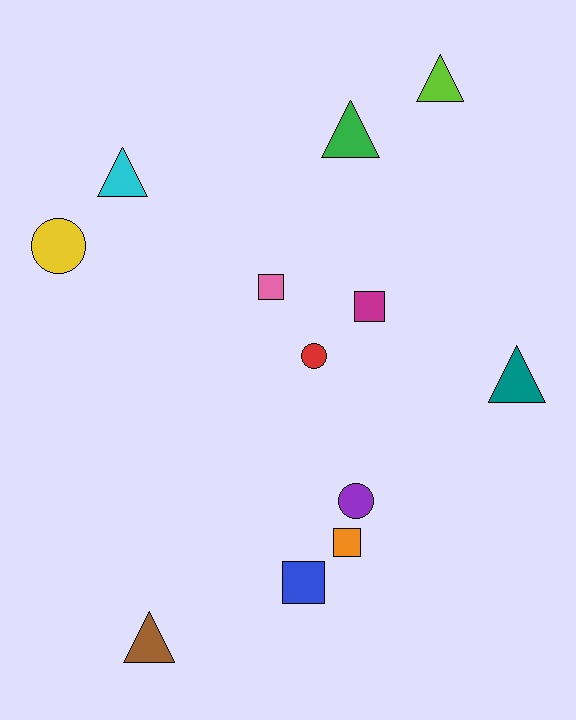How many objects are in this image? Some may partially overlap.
There are 12 objects.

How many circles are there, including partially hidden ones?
There are 3 circles.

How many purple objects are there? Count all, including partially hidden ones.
There is 1 purple object.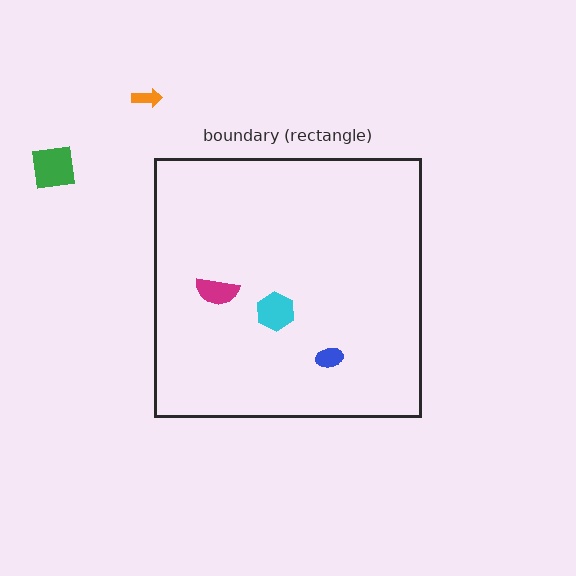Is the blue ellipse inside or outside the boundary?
Inside.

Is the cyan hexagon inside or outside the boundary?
Inside.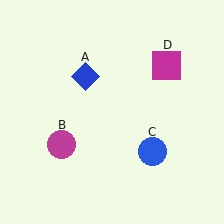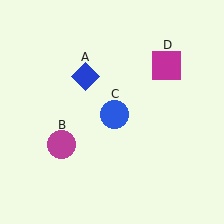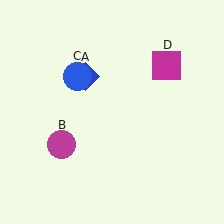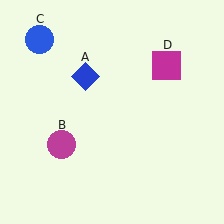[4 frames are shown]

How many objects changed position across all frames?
1 object changed position: blue circle (object C).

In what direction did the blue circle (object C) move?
The blue circle (object C) moved up and to the left.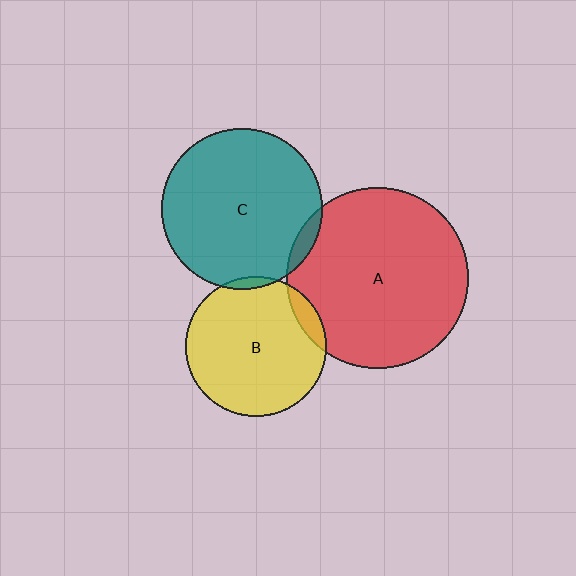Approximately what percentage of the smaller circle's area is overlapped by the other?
Approximately 5%.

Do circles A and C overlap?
Yes.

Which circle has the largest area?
Circle A (red).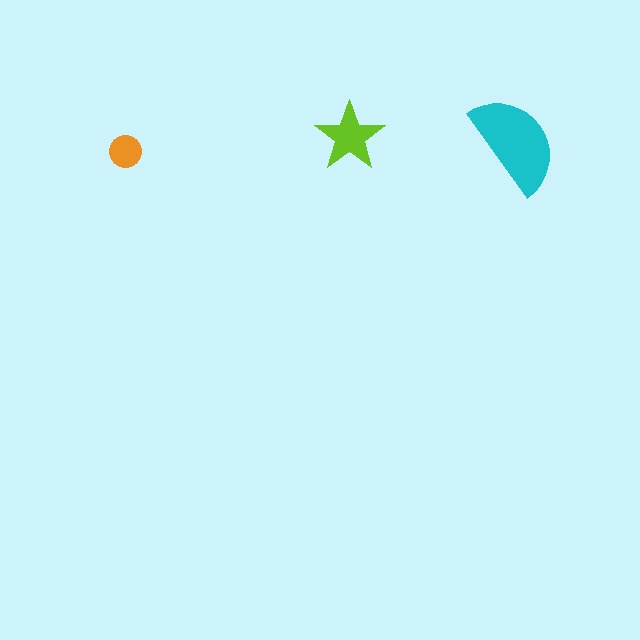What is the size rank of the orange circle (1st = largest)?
3rd.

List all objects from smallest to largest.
The orange circle, the lime star, the cyan semicircle.